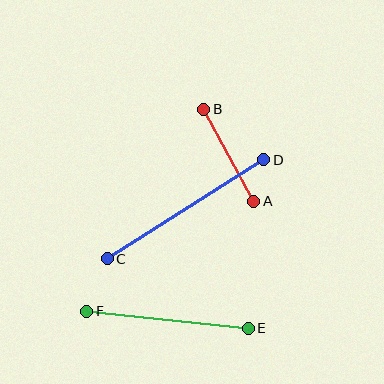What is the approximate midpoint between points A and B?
The midpoint is at approximately (229, 155) pixels.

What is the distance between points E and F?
The distance is approximately 163 pixels.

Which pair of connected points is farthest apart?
Points C and D are farthest apart.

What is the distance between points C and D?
The distance is approximately 185 pixels.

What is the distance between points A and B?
The distance is approximately 104 pixels.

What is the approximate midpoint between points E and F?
The midpoint is at approximately (168, 320) pixels.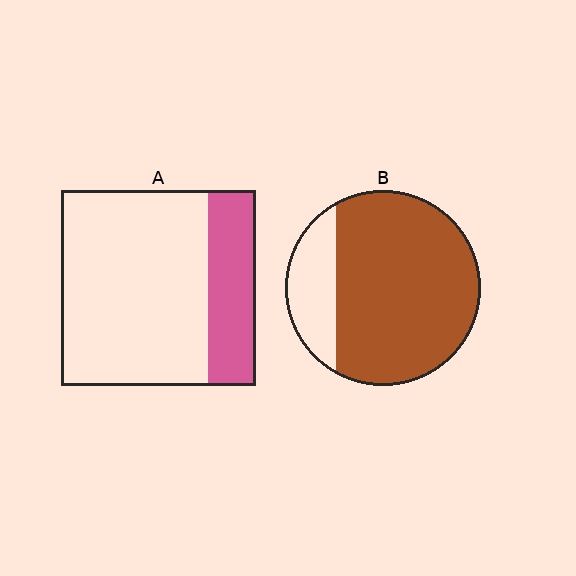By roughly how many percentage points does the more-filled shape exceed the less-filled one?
By roughly 55 percentage points (B over A).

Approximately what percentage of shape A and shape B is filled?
A is approximately 25% and B is approximately 80%.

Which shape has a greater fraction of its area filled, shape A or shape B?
Shape B.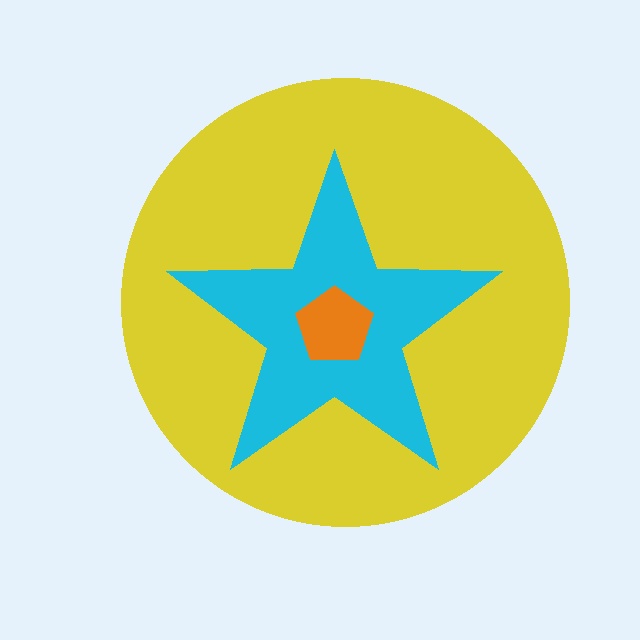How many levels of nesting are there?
3.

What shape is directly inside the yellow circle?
The cyan star.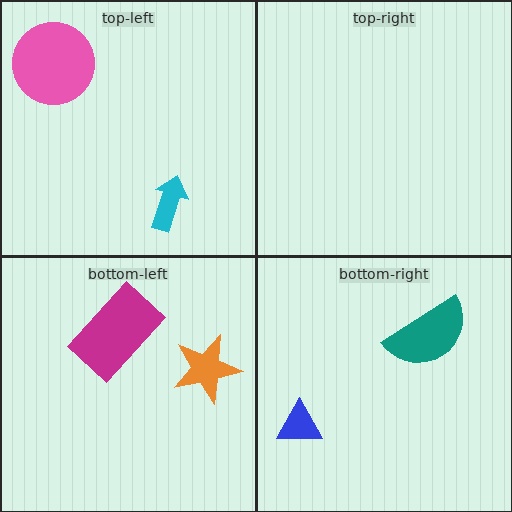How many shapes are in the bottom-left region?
2.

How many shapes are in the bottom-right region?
2.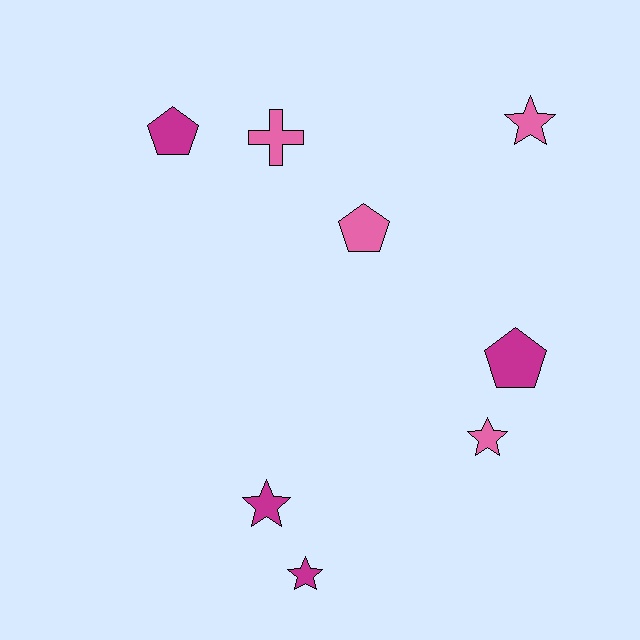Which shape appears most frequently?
Star, with 4 objects.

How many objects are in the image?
There are 8 objects.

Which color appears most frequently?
Magenta, with 4 objects.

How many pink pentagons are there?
There is 1 pink pentagon.